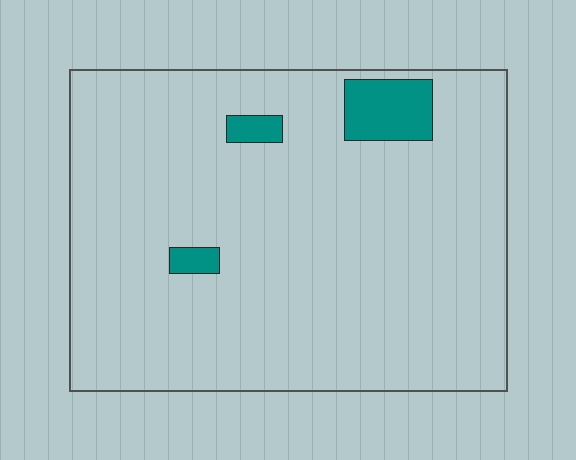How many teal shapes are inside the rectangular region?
3.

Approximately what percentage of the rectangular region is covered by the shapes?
Approximately 5%.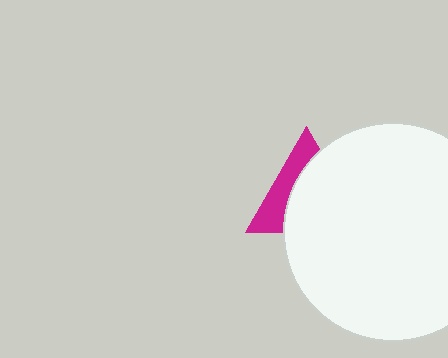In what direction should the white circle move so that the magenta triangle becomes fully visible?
The white circle should move right. That is the shortest direction to clear the overlap and leave the magenta triangle fully visible.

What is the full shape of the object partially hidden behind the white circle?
The partially hidden object is a magenta triangle.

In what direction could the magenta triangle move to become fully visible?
The magenta triangle could move left. That would shift it out from behind the white circle entirely.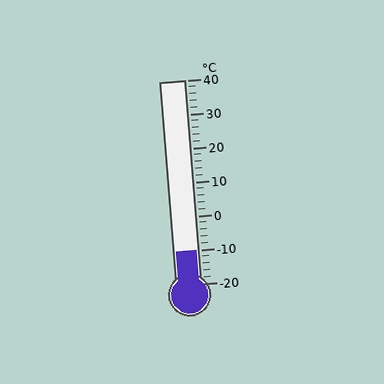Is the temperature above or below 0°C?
The temperature is below 0°C.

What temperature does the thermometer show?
The thermometer shows approximately -10°C.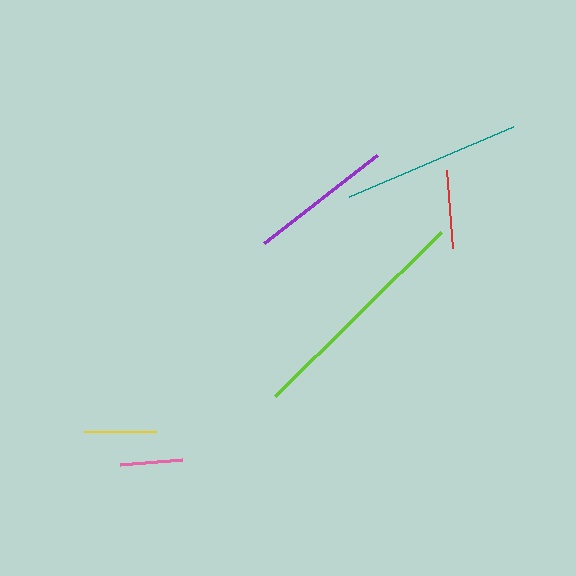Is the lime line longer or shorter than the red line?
The lime line is longer than the red line.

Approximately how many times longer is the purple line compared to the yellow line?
The purple line is approximately 2.0 times the length of the yellow line.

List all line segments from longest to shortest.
From longest to shortest: lime, teal, purple, red, yellow, pink.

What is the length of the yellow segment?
The yellow segment is approximately 72 pixels long.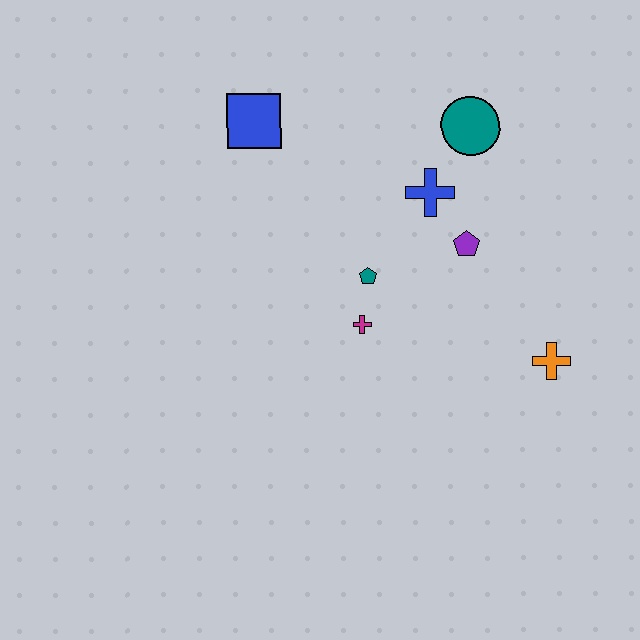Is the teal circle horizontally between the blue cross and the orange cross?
Yes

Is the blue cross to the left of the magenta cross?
No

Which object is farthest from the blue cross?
The orange cross is farthest from the blue cross.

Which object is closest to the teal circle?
The blue cross is closest to the teal circle.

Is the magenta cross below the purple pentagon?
Yes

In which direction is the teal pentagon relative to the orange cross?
The teal pentagon is to the left of the orange cross.